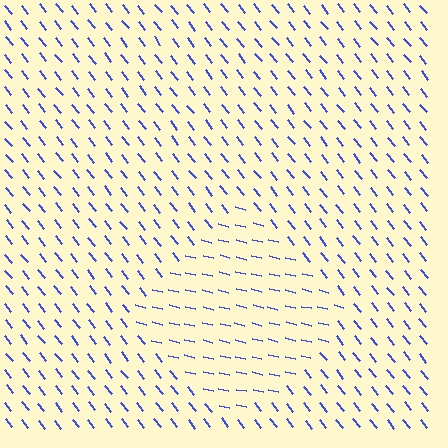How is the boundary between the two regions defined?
The boundary is defined purely by a change in line orientation (approximately 38 degrees difference). All lines are the same color and thickness.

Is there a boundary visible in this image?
Yes, there is a texture boundary formed by a change in line orientation.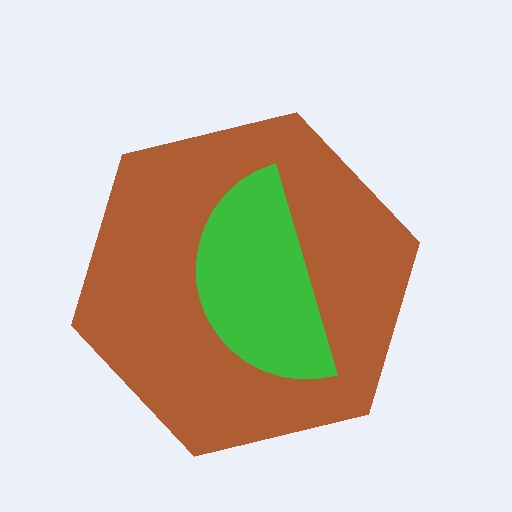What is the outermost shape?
The brown hexagon.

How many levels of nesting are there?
2.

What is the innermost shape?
The green semicircle.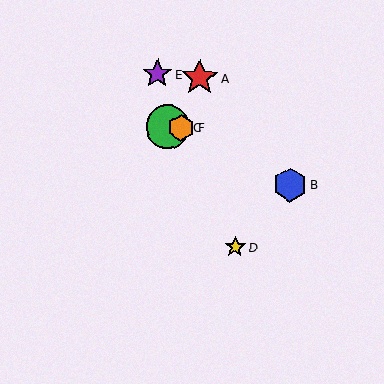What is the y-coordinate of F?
Object F is at y≈127.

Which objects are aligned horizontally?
Objects C, F are aligned horizontally.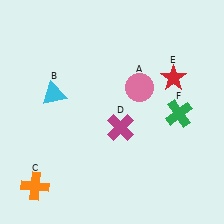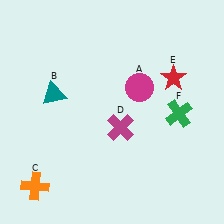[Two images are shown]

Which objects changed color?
A changed from pink to magenta. B changed from cyan to teal.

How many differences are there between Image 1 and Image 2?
There are 2 differences between the two images.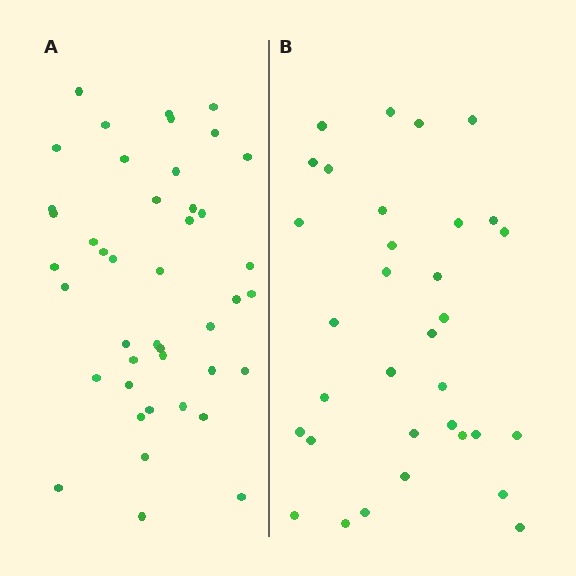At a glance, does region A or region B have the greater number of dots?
Region A (the left region) has more dots.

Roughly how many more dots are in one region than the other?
Region A has roughly 10 or so more dots than region B.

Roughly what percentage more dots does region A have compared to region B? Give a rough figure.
About 30% more.